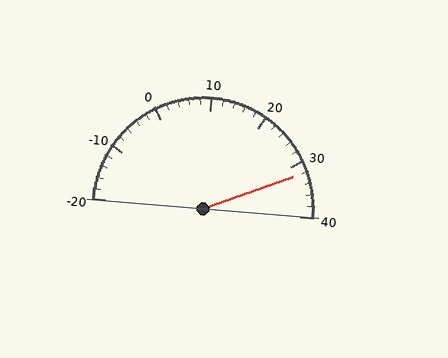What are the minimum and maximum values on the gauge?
The gauge ranges from -20 to 40.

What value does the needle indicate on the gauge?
The needle indicates approximately 32.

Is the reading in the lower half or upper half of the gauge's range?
The reading is in the upper half of the range (-20 to 40).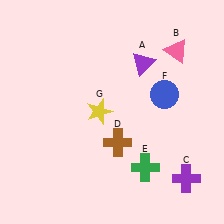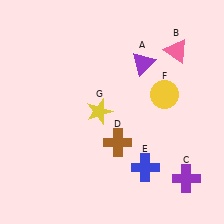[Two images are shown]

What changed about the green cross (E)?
In Image 1, E is green. In Image 2, it changed to blue.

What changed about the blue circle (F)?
In Image 1, F is blue. In Image 2, it changed to yellow.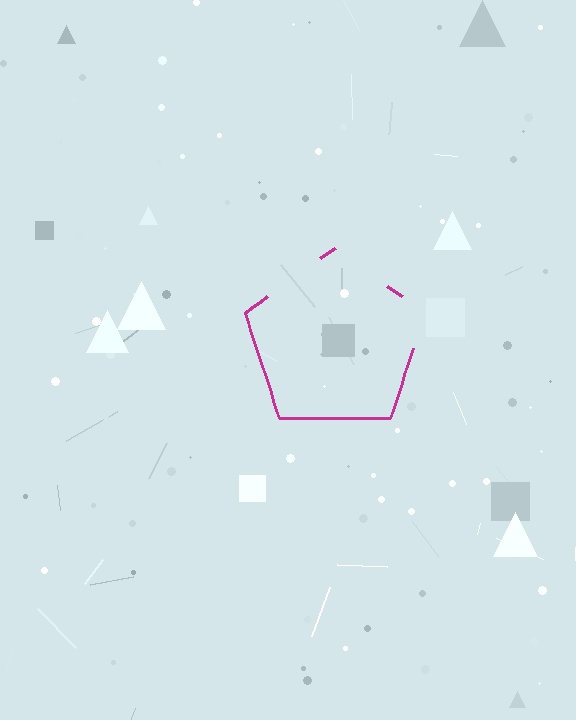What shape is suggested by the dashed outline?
The dashed outline suggests a pentagon.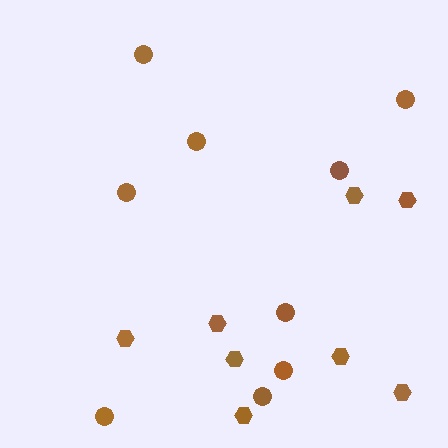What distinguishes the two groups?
There are 2 groups: one group of circles (9) and one group of hexagons (8).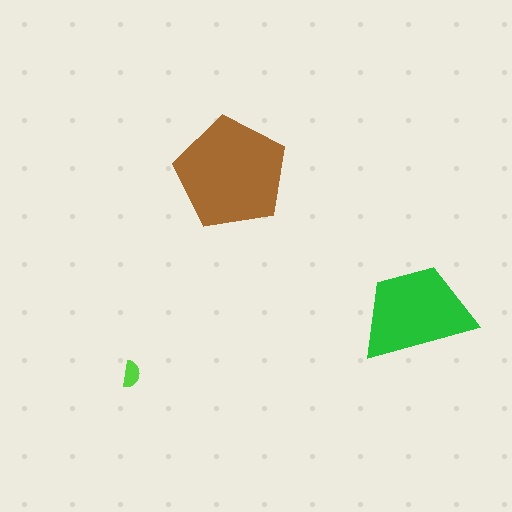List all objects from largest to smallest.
The brown pentagon, the green trapezoid, the lime semicircle.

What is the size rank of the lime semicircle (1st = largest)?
3rd.